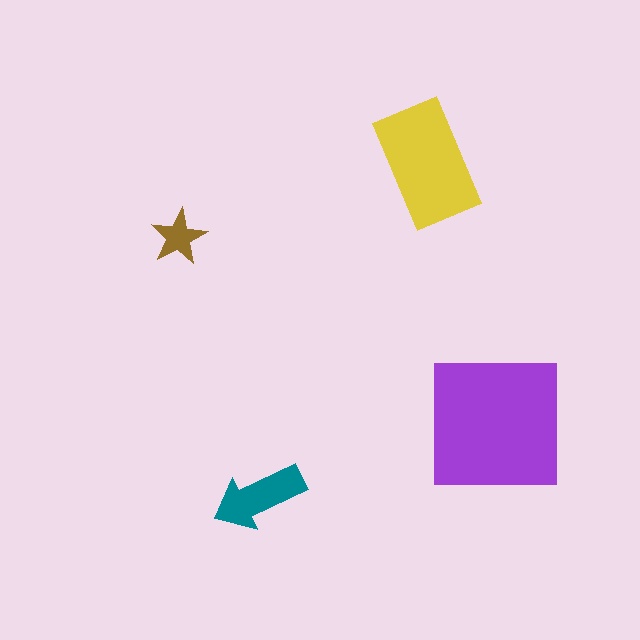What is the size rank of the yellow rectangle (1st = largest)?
2nd.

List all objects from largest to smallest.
The purple square, the yellow rectangle, the teal arrow, the brown star.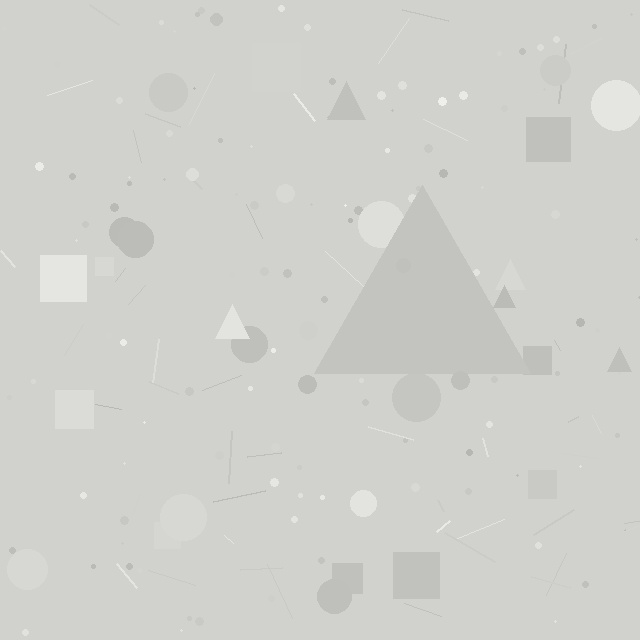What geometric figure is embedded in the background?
A triangle is embedded in the background.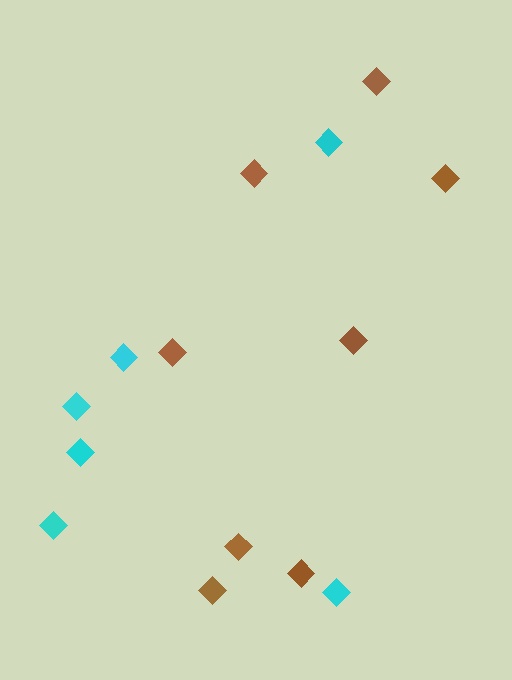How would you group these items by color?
There are 2 groups: one group of cyan diamonds (6) and one group of brown diamonds (8).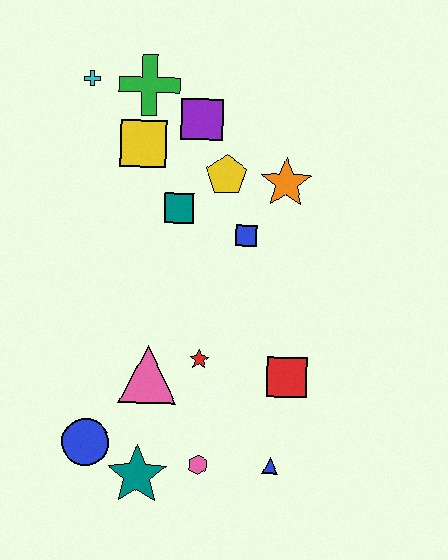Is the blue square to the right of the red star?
Yes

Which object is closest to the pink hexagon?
The teal star is closest to the pink hexagon.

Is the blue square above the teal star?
Yes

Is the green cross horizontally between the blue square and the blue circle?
Yes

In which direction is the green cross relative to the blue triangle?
The green cross is above the blue triangle.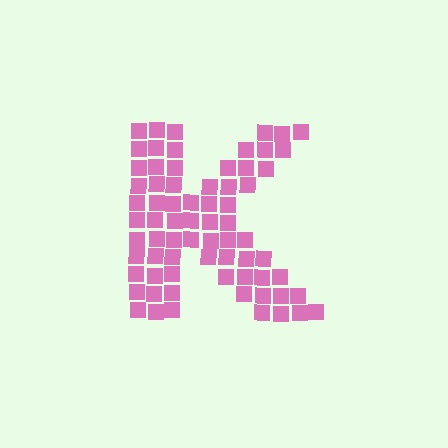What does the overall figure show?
The overall figure shows the letter K.